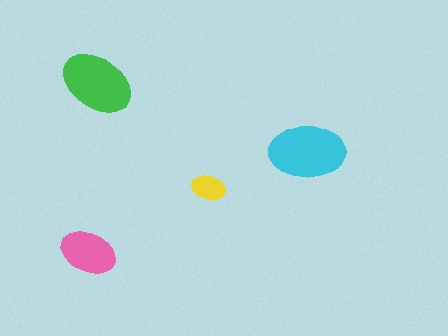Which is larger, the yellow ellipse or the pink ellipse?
The pink one.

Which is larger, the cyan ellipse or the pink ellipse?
The cyan one.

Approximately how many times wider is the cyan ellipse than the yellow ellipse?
About 2 times wider.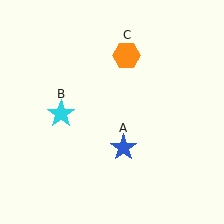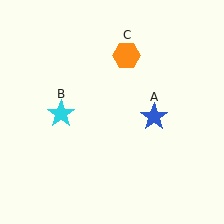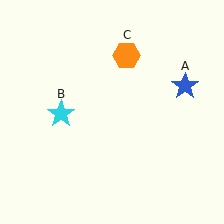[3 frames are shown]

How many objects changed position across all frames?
1 object changed position: blue star (object A).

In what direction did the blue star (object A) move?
The blue star (object A) moved up and to the right.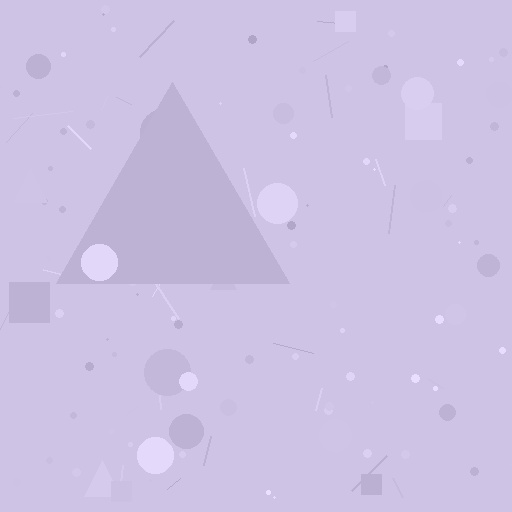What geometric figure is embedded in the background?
A triangle is embedded in the background.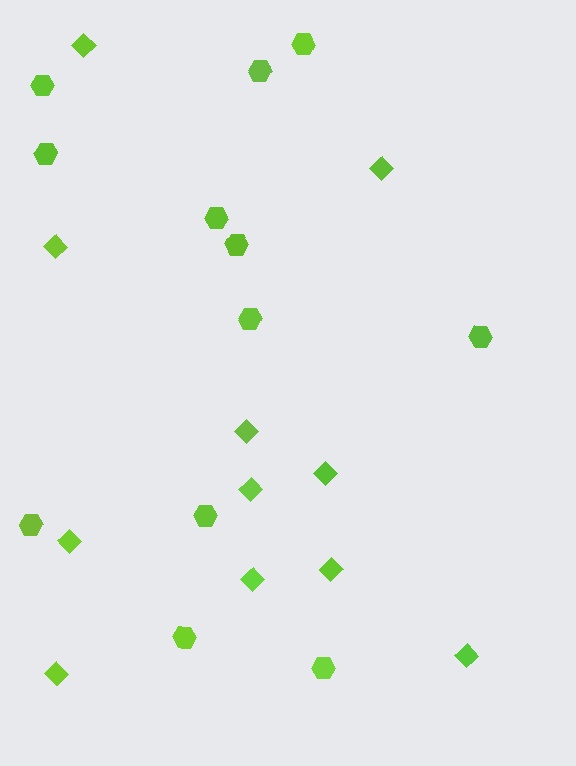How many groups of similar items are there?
There are 2 groups: one group of hexagons (12) and one group of diamonds (11).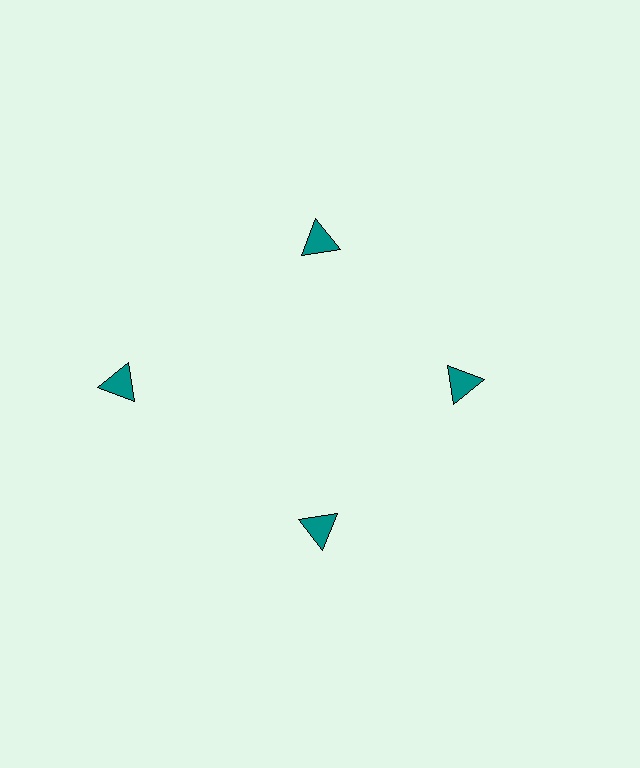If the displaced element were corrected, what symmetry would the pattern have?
It would have 4-fold rotational symmetry — the pattern would map onto itself every 90 degrees.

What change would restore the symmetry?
The symmetry would be restored by moving it inward, back onto the ring so that all 4 triangles sit at equal angles and equal distance from the center.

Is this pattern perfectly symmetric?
No. The 4 teal triangles are arranged in a ring, but one element near the 9 o'clock position is pushed outward from the center, breaking the 4-fold rotational symmetry.